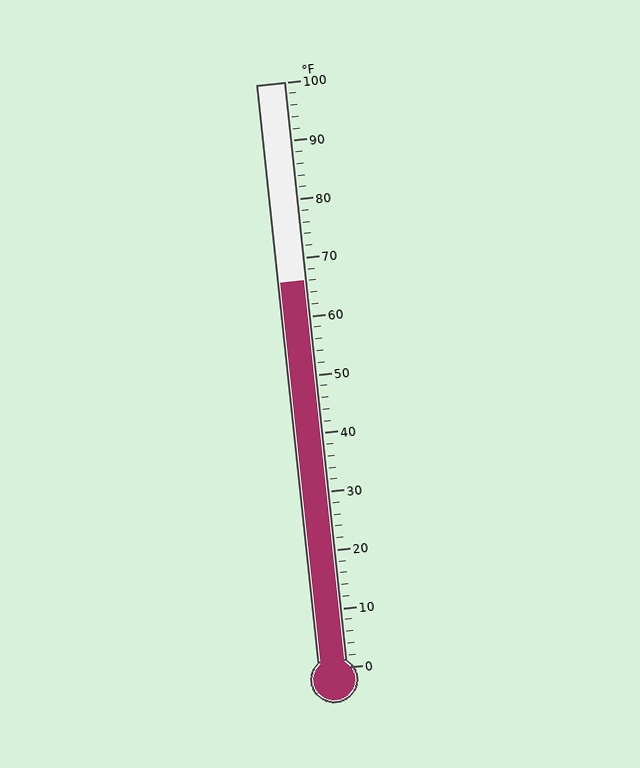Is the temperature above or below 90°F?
The temperature is below 90°F.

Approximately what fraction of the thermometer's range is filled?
The thermometer is filled to approximately 65% of its range.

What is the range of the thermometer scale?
The thermometer scale ranges from 0°F to 100°F.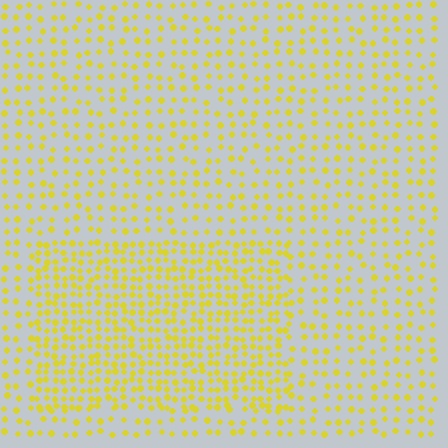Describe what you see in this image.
The image contains small yellow elements arranged at two different densities. A rectangle-shaped region is visible where the elements are more densely packed than the surrounding area.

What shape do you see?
I see a rectangle.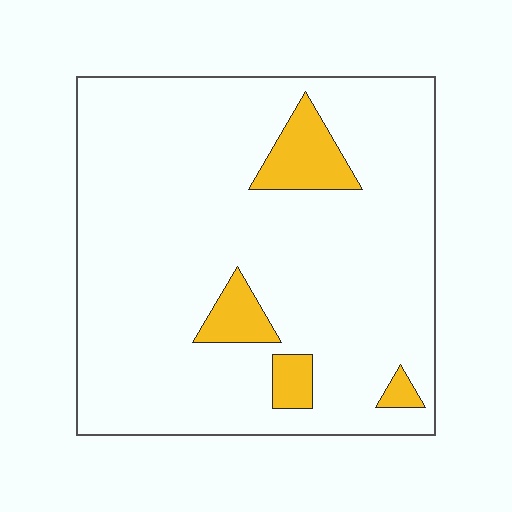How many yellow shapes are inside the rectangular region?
4.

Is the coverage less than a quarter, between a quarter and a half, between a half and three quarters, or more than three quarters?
Less than a quarter.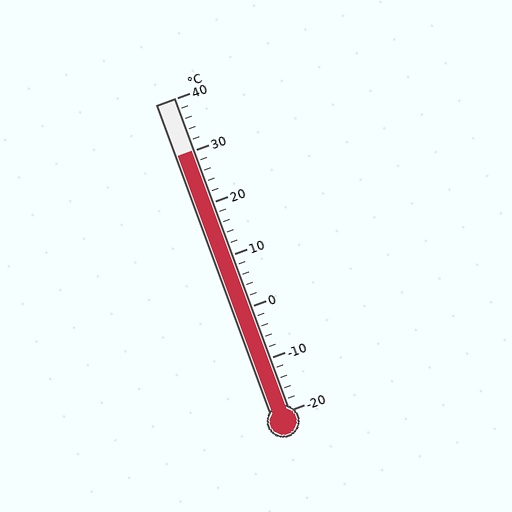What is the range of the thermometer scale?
The thermometer scale ranges from -20°C to 40°C.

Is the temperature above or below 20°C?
The temperature is above 20°C.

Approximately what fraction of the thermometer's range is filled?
The thermometer is filled to approximately 85% of its range.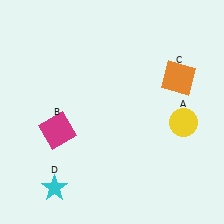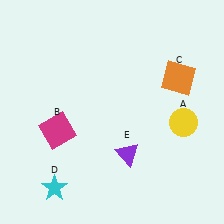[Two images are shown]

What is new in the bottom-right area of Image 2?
A purple triangle (E) was added in the bottom-right area of Image 2.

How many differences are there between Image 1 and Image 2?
There is 1 difference between the two images.